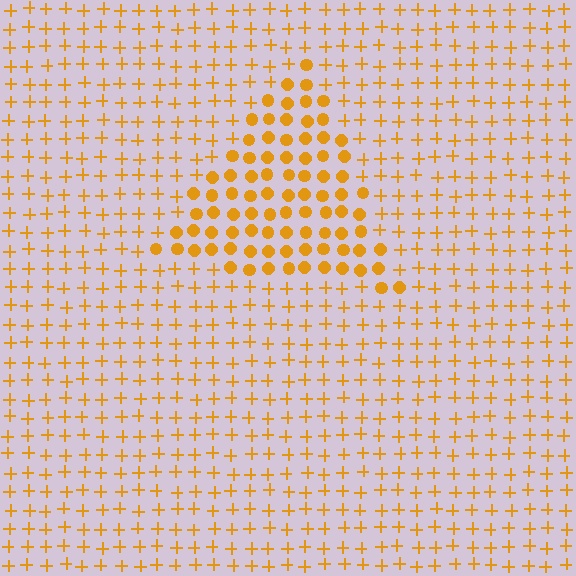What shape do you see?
I see a triangle.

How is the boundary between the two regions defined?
The boundary is defined by a change in element shape: circles inside vs. plus signs outside. All elements share the same color and spacing.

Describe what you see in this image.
The image is filled with small orange elements arranged in a uniform grid. A triangle-shaped region contains circles, while the surrounding area contains plus signs. The boundary is defined purely by the change in element shape.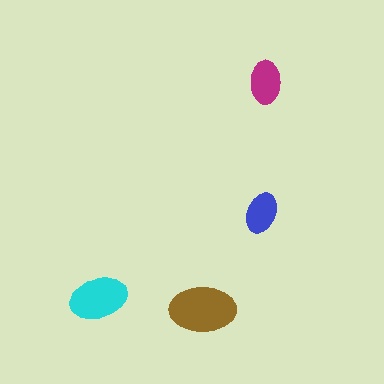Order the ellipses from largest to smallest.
the brown one, the cyan one, the magenta one, the blue one.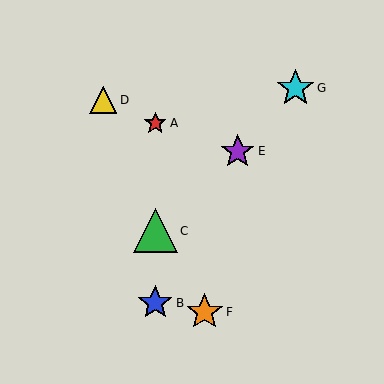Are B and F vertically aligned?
No, B is at x≈155 and F is at x≈205.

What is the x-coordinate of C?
Object C is at x≈155.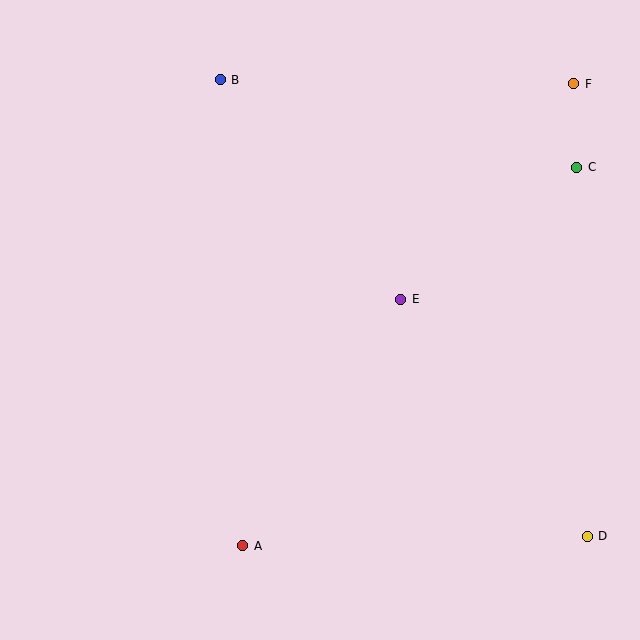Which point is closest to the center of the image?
Point E at (401, 299) is closest to the center.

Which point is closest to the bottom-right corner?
Point D is closest to the bottom-right corner.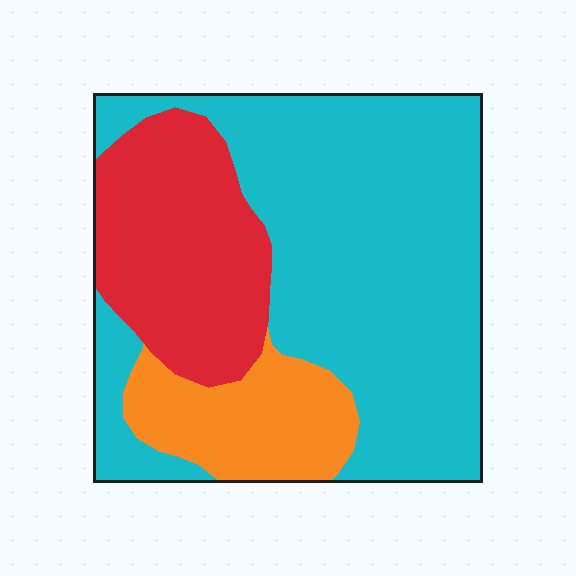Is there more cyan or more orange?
Cyan.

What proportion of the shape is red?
Red takes up about one quarter (1/4) of the shape.